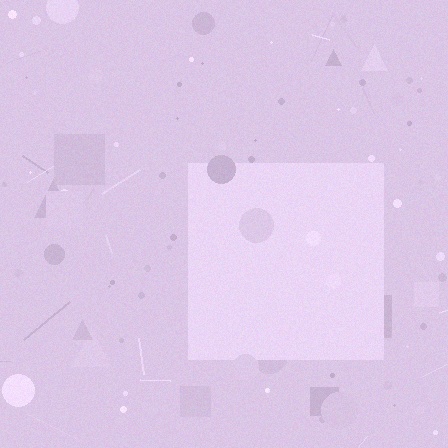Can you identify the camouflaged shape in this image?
The camouflaged shape is a square.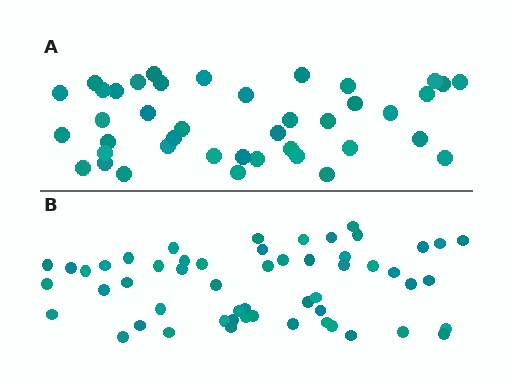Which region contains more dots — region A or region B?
Region B (the bottom region) has more dots.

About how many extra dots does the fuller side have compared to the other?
Region B has approximately 15 more dots than region A.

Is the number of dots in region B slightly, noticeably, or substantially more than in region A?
Region B has noticeably more, but not dramatically so. The ratio is roughly 1.3 to 1.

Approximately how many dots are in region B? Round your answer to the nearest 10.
About 50 dots. (The exact count is 54, which rounds to 50.)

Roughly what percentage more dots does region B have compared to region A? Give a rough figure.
About 30% more.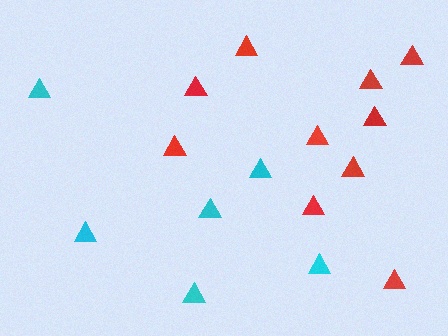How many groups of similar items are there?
There are 2 groups: one group of cyan triangles (6) and one group of red triangles (10).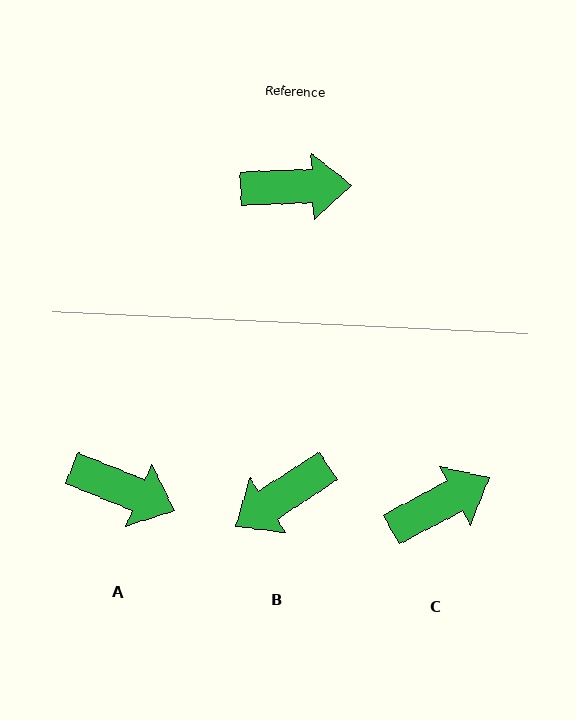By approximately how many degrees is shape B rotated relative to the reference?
Approximately 149 degrees clockwise.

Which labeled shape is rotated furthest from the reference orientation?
B, about 149 degrees away.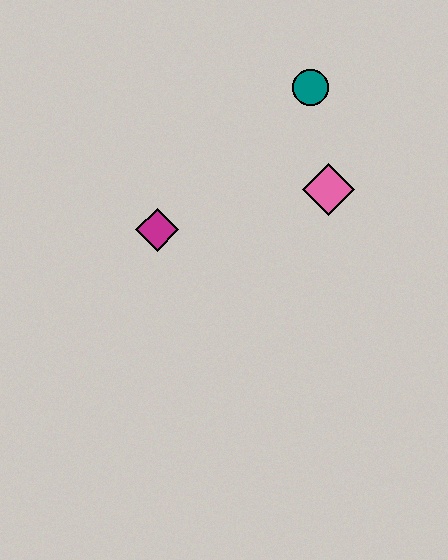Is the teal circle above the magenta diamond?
Yes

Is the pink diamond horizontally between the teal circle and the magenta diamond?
No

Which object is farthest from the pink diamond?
The magenta diamond is farthest from the pink diamond.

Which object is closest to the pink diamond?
The teal circle is closest to the pink diamond.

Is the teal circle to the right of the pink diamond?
No